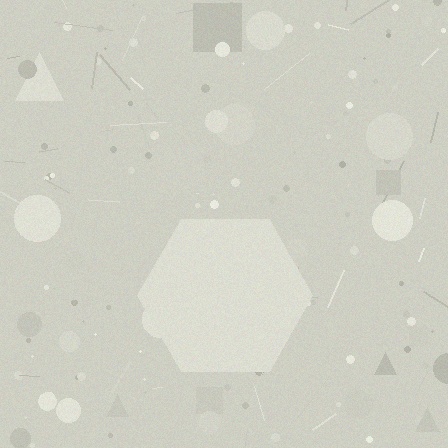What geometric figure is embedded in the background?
A hexagon is embedded in the background.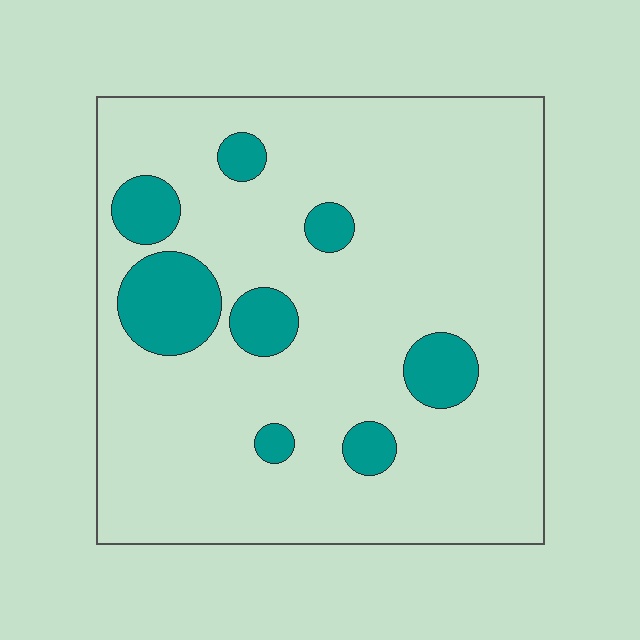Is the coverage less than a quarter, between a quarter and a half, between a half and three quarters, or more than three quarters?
Less than a quarter.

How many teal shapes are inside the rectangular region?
8.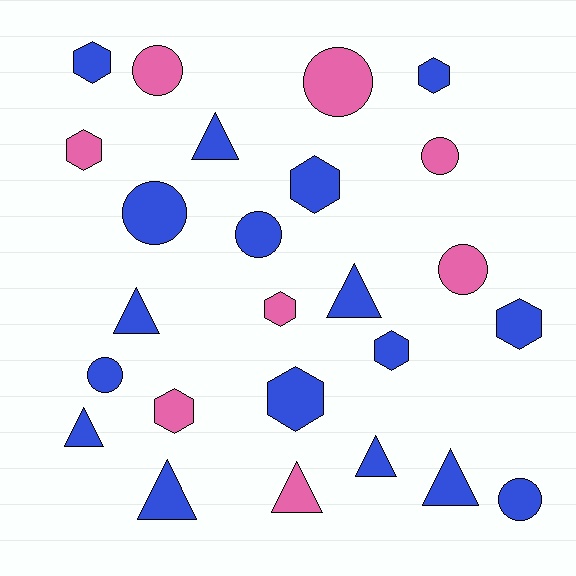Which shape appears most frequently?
Hexagon, with 9 objects.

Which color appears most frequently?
Blue, with 17 objects.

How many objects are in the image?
There are 25 objects.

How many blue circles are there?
There are 4 blue circles.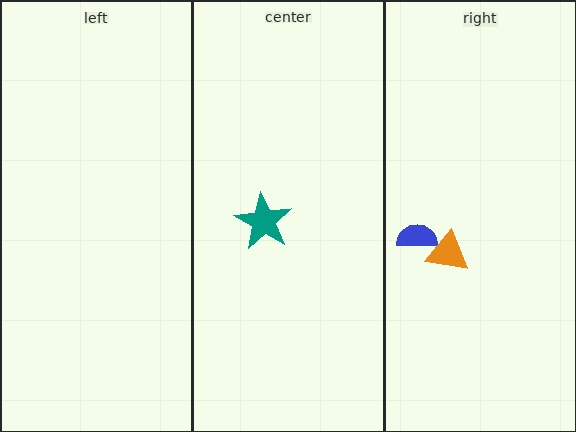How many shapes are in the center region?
1.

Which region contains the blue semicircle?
The right region.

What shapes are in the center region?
The teal star.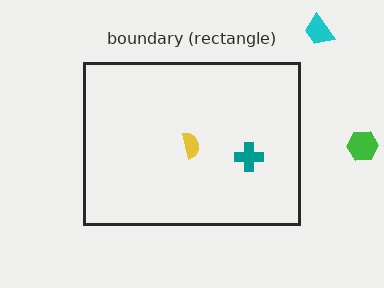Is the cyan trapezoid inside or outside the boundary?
Outside.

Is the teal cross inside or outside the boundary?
Inside.